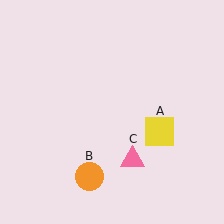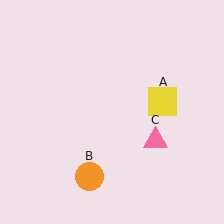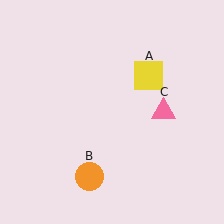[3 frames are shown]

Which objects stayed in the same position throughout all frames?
Orange circle (object B) remained stationary.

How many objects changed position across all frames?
2 objects changed position: yellow square (object A), pink triangle (object C).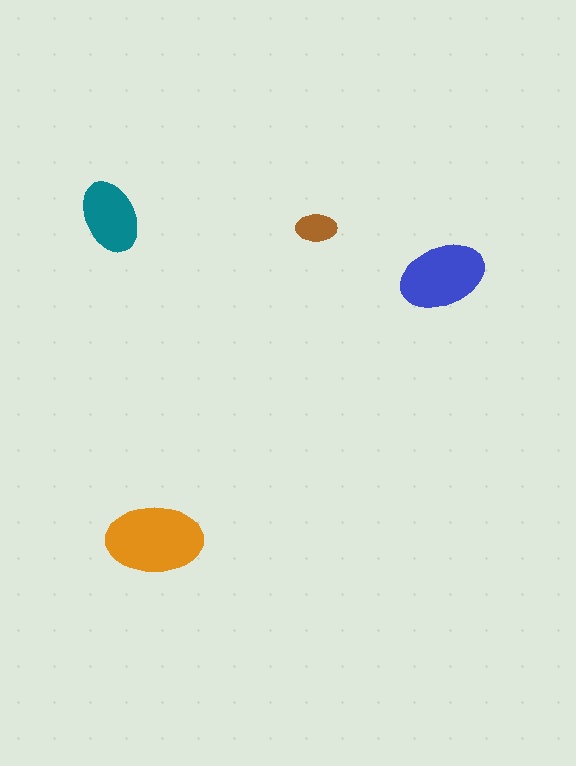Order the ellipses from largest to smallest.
the orange one, the blue one, the teal one, the brown one.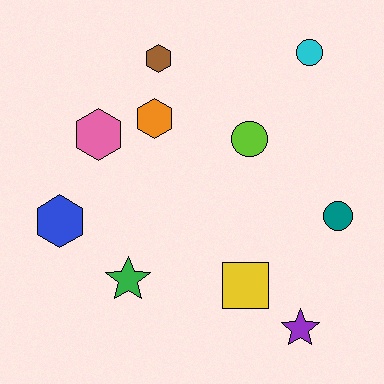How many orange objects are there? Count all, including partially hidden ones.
There is 1 orange object.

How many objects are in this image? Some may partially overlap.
There are 10 objects.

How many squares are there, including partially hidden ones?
There is 1 square.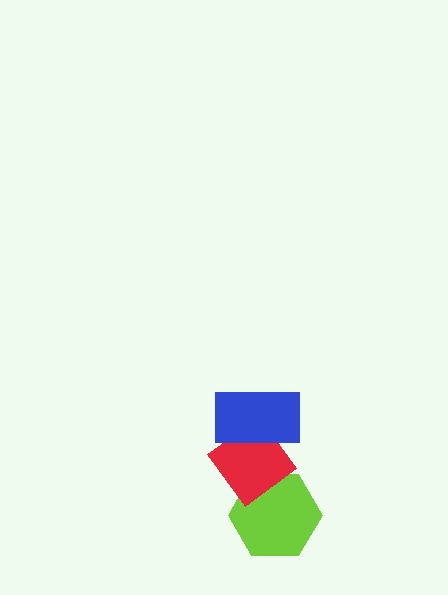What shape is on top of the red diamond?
The blue rectangle is on top of the red diamond.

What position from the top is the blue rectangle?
The blue rectangle is 1st from the top.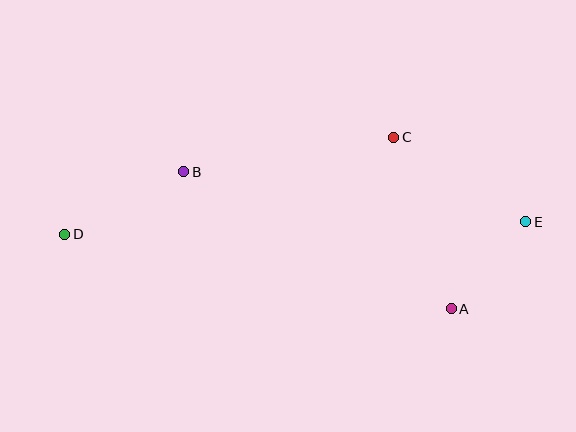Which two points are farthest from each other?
Points D and E are farthest from each other.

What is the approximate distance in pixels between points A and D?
The distance between A and D is approximately 394 pixels.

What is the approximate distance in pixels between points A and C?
The distance between A and C is approximately 181 pixels.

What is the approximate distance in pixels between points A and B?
The distance between A and B is approximately 301 pixels.